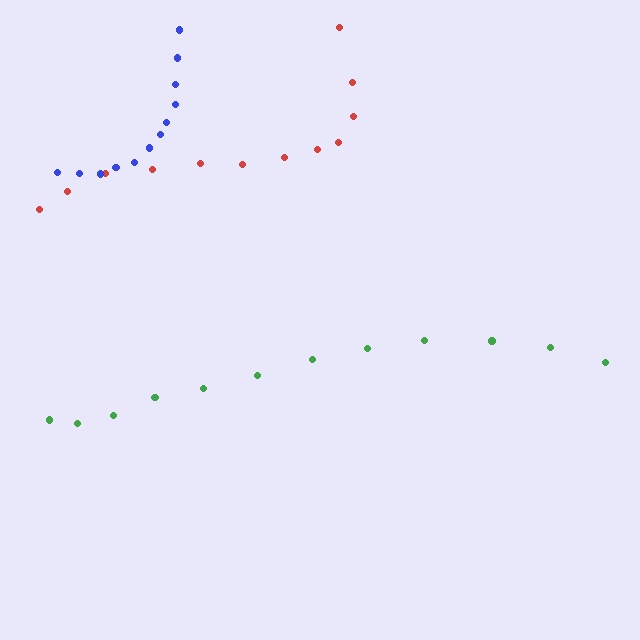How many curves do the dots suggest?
There are 3 distinct paths.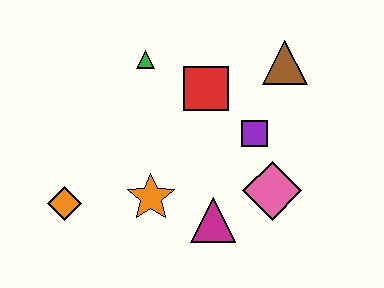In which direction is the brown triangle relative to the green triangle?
The brown triangle is to the right of the green triangle.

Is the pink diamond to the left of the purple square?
No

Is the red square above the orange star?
Yes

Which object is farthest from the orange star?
The brown triangle is farthest from the orange star.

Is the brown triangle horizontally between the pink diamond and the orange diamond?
No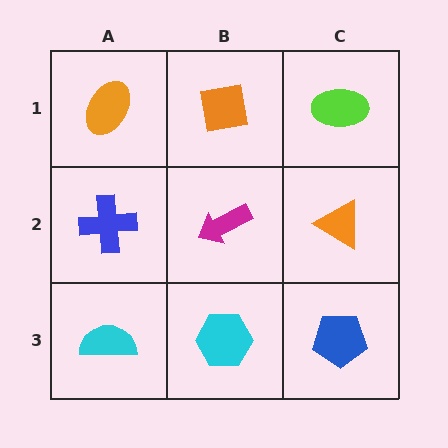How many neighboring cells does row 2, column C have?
3.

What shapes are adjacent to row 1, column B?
A magenta arrow (row 2, column B), an orange ellipse (row 1, column A), a lime ellipse (row 1, column C).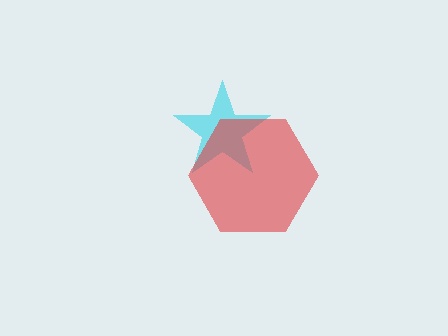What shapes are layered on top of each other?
The layered shapes are: a cyan star, a red hexagon.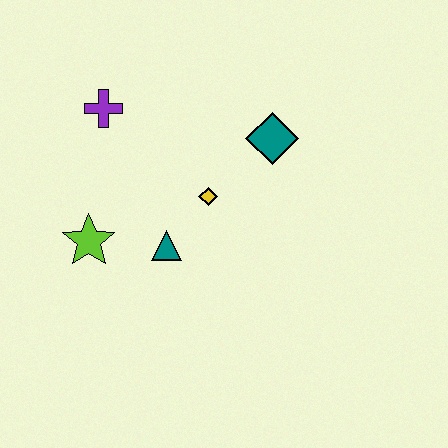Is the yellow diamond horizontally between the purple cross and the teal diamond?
Yes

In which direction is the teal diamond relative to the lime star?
The teal diamond is to the right of the lime star.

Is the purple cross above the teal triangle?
Yes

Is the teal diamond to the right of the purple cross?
Yes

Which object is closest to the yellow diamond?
The teal triangle is closest to the yellow diamond.